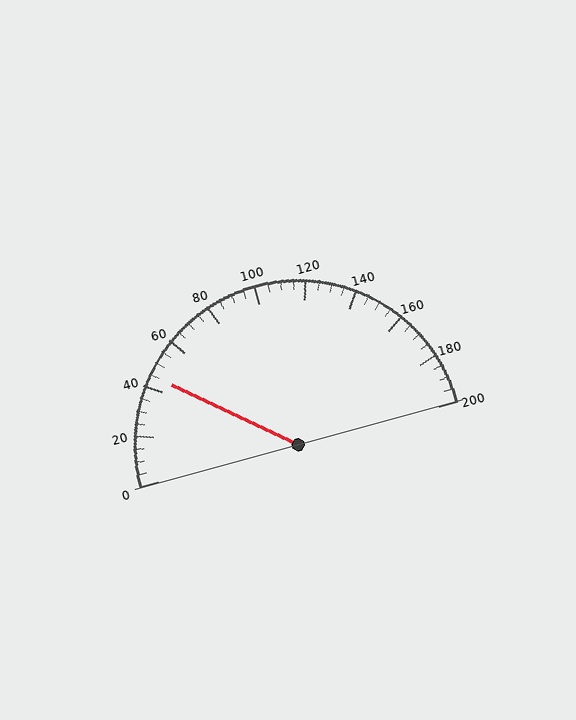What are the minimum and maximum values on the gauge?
The gauge ranges from 0 to 200.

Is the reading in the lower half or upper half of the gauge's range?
The reading is in the lower half of the range (0 to 200).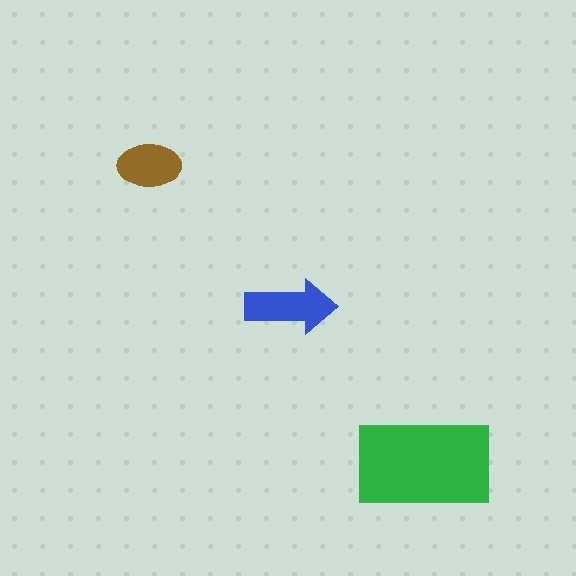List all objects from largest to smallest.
The green rectangle, the blue arrow, the brown ellipse.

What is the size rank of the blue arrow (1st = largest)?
2nd.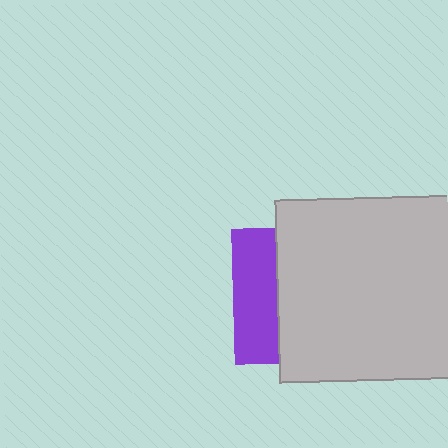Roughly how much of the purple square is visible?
A small part of it is visible (roughly 32%).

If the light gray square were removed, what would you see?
You would see the complete purple square.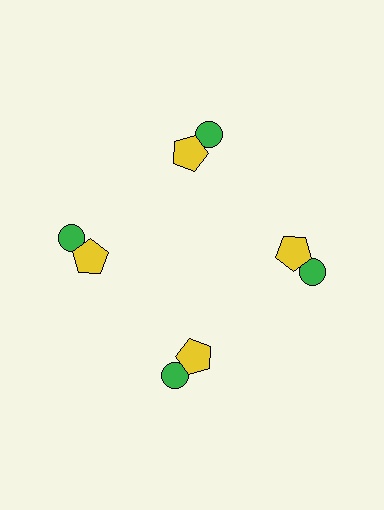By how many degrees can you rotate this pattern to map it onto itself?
The pattern maps onto itself every 90 degrees of rotation.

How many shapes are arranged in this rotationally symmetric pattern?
There are 8 shapes, arranged in 4 groups of 2.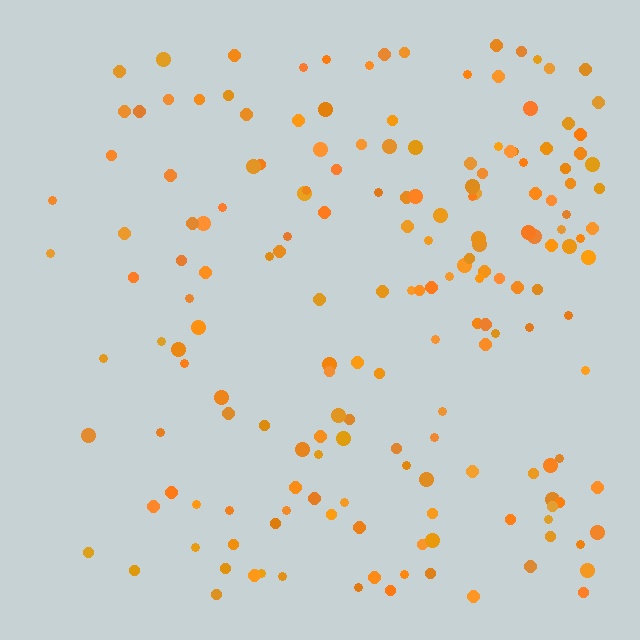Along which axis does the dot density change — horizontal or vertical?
Horizontal.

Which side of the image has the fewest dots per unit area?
The left.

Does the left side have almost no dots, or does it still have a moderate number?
Still a moderate number, just noticeably fewer than the right.